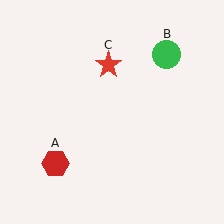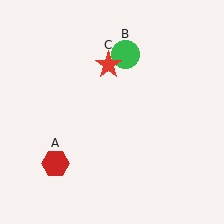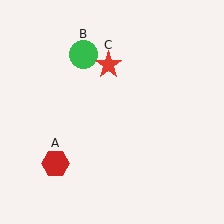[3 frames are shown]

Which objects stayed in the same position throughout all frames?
Red hexagon (object A) and red star (object C) remained stationary.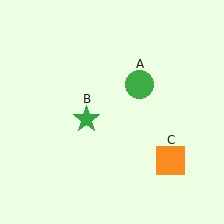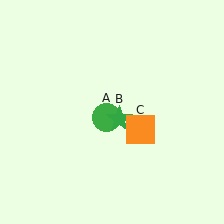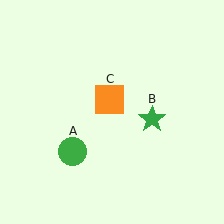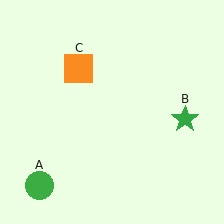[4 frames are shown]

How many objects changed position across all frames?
3 objects changed position: green circle (object A), green star (object B), orange square (object C).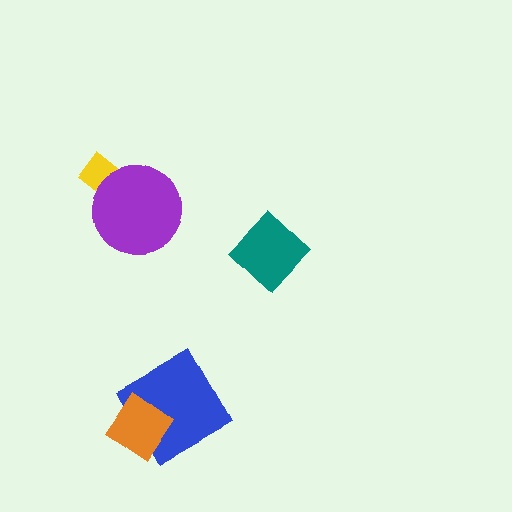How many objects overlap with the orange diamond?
1 object overlaps with the orange diamond.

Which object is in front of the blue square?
The orange diamond is in front of the blue square.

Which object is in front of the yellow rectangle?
The purple circle is in front of the yellow rectangle.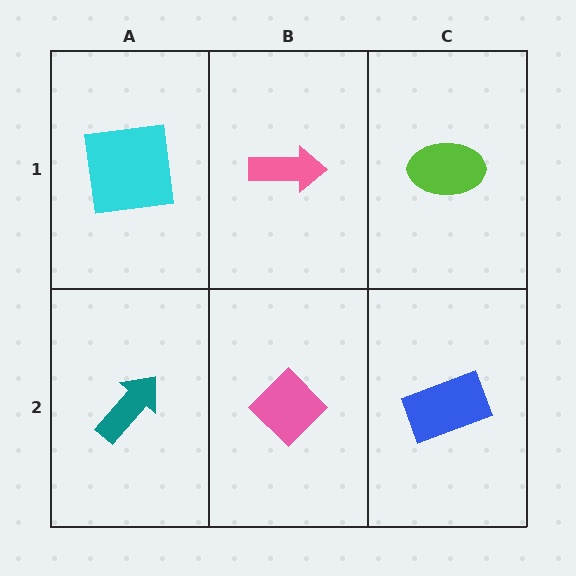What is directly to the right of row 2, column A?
A pink diamond.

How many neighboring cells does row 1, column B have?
3.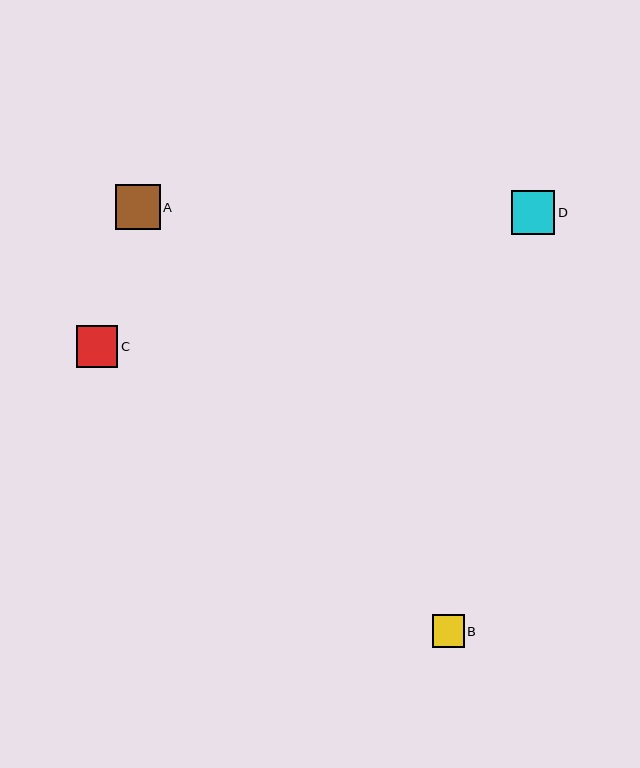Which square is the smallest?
Square B is the smallest with a size of approximately 32 pixels.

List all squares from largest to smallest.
From largest to smallest: A, D, C, B.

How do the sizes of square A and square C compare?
Square A and square C are approximately the same size.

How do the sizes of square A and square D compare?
Square A and square D are approximately the same size.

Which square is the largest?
Square A is the largest with a size of approximately 45 pixels.